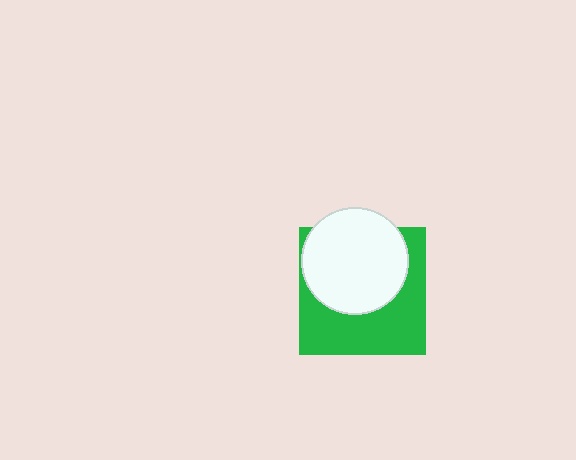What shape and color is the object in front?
The object in front is a white circle.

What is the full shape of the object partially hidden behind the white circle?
The partially hidden object is a green square.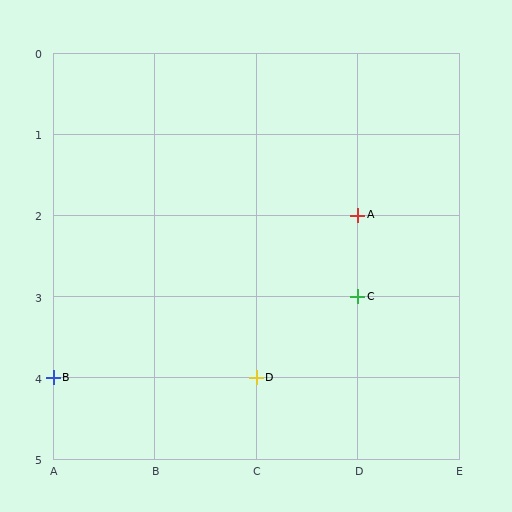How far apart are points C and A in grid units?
Points C and A are 1 row apart.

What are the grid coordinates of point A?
Point A is at grid coordinates (D, 2).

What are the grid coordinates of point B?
Point B is at grid coordinates (A, 4).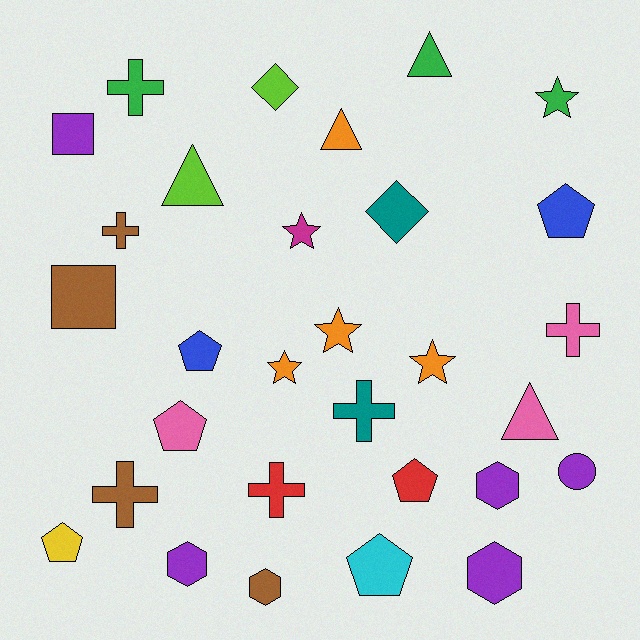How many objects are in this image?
There are 30 objects.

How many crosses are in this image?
There are 6 crosses.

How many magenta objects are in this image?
There is 1 magenta object.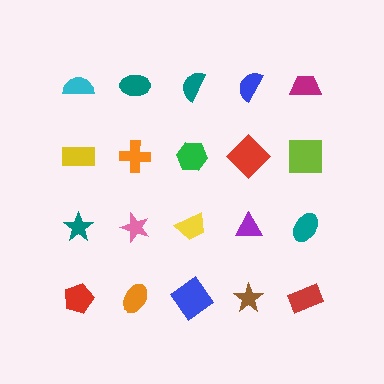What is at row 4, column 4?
A brown star.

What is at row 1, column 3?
A teal semicircle.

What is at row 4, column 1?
A red pentagon.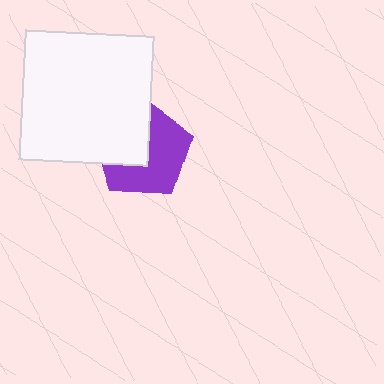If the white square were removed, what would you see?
You would see the complete purple pentagon.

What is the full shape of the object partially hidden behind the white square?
The partially hidden object is a purple pentagon.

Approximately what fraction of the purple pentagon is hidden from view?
Roughly 43% of the purple pentagon is hidden behind the white square.